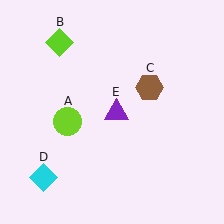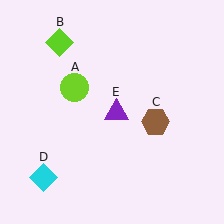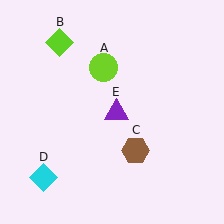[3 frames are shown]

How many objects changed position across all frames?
2 objects changed position: lime circle (object A), brown hexagon (object C).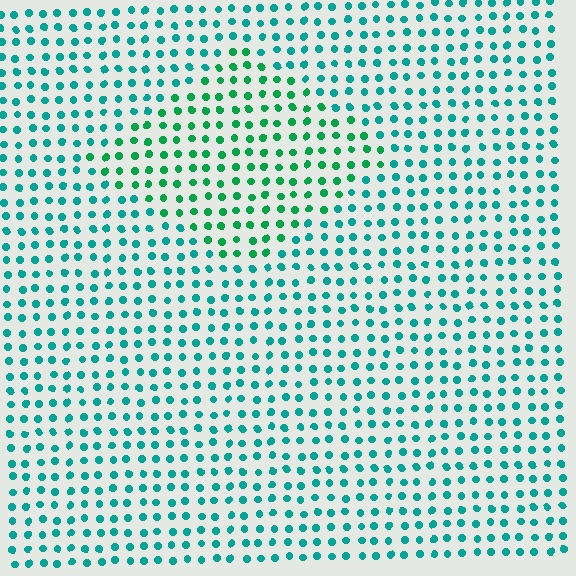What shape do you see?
I see a diamond.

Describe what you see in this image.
The image is filled with small teal elements in a uniform arrangement. A diamond-shaped region is visible where the elements are tinted to a slightly different hue, forming a subtle color boundary.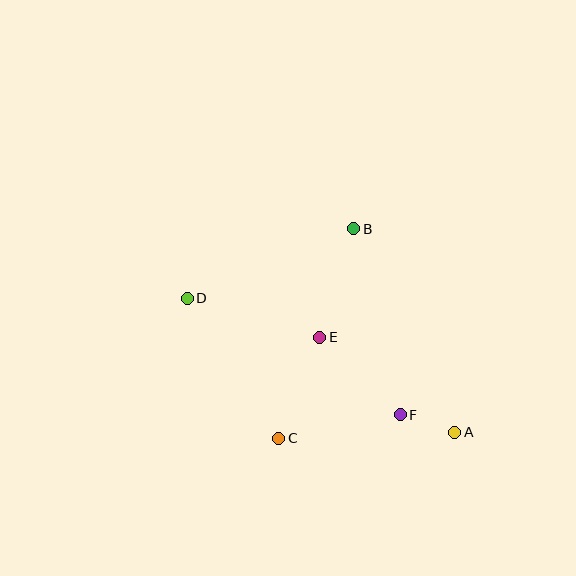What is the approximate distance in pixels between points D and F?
The distance between D and F is approximately 243 pixels.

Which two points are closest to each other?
Points A and F are closest to each other.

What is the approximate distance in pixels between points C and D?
The distance between C and D is approximately 167 pixels.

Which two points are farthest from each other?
Points A and D are farthest from each other.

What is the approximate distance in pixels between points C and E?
The distance between C and E is approximately 109 pixels.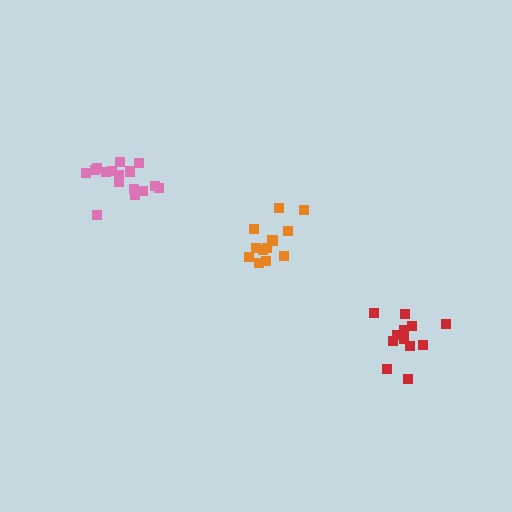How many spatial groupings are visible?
There are 3 spatial groupings.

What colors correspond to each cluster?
The clusters are colored: pink, orange, red.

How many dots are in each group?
Group 1: 16 dots, Group 2: 13 dots, Group 3: 12 dots (41 total).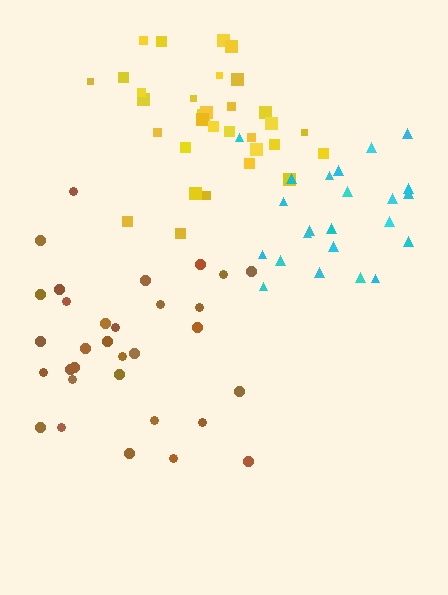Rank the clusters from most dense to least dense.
yellow, brown, cyan.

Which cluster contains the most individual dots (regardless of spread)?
Yellow (32).